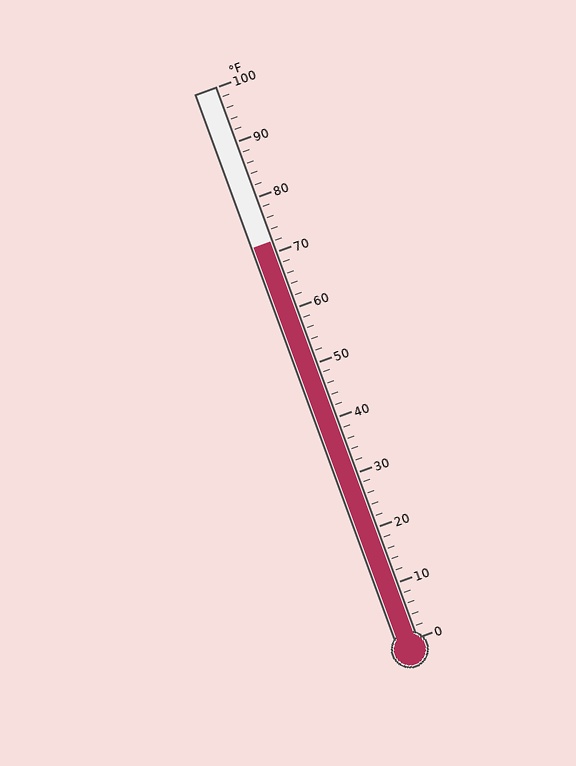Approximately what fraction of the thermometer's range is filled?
The thermometer is filled to approximately 70% of its range.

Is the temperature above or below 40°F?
The temperature is above 40°F.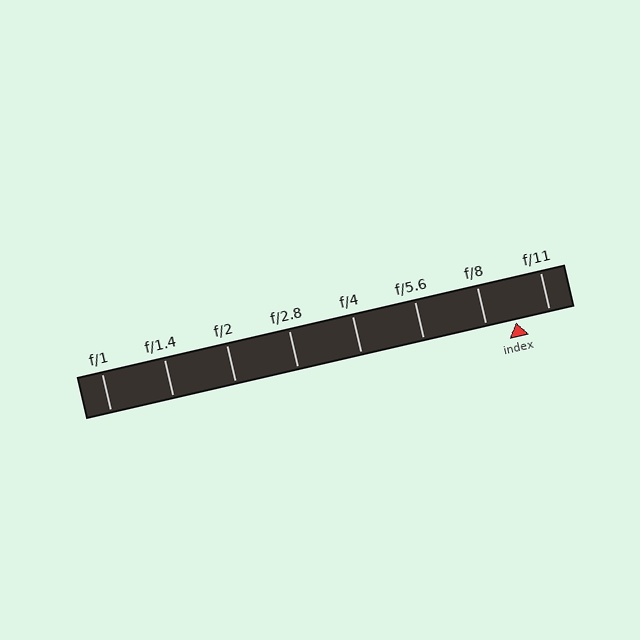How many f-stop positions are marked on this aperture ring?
There are 8 f-stop positions marked.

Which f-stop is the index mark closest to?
The index mark is closest to f/8.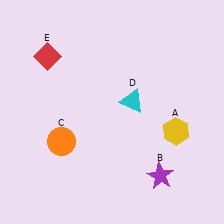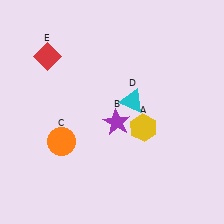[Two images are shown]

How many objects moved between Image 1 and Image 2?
2 objects moved between the two images.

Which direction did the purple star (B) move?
The purple star (B) moved up.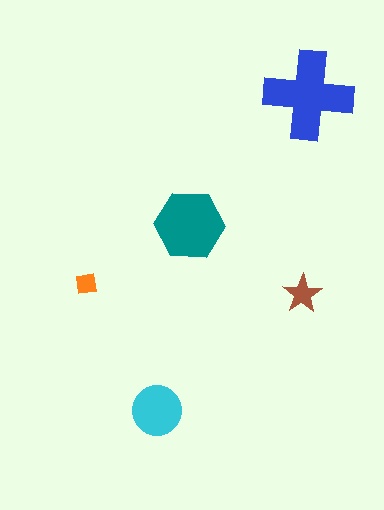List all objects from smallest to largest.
The orange square, the brown star, the cyan circle, the teal hexagon, the blue cross.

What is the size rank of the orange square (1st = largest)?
5th.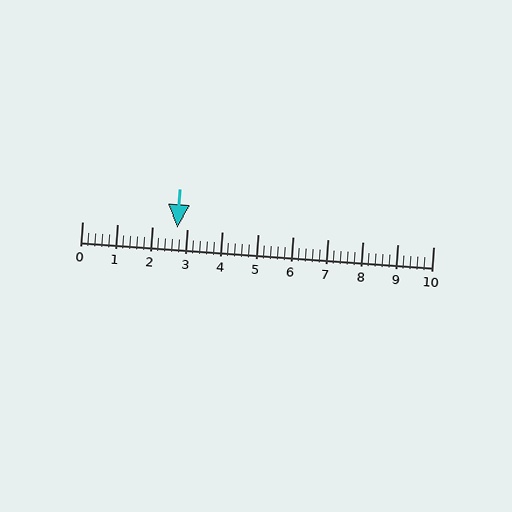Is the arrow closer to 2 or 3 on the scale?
The arrow is closer to 3.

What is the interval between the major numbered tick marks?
The major tick marks are spaced 1 units apart.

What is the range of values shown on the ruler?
The ruler shows values from 0 to 10.